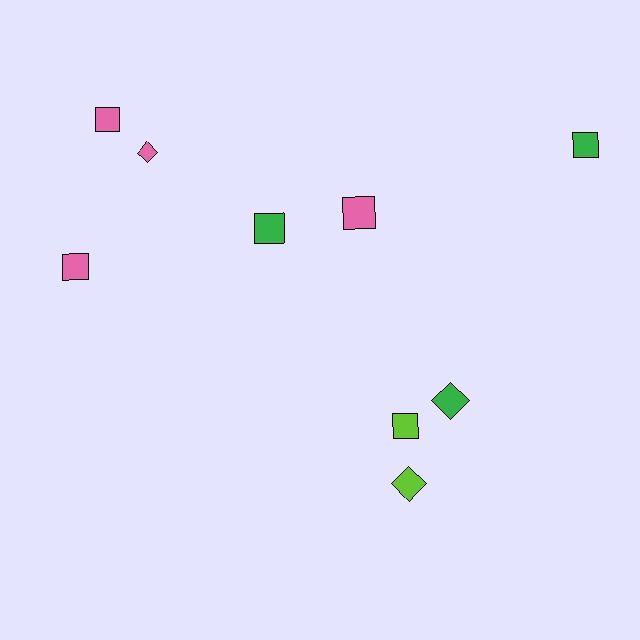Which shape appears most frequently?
Square, with 6 objects.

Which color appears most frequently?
Pink, with 4 objects.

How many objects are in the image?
There are 9 objects.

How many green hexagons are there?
There are no green hexagons.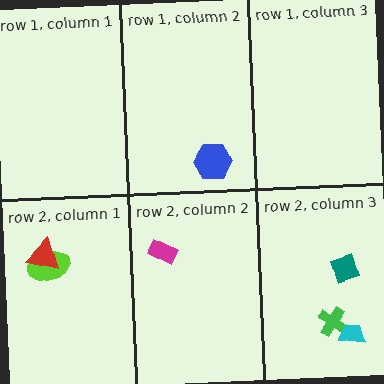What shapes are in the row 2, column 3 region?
The teal diamond, the green cross, the cyan trapezoid.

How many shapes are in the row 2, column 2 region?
1.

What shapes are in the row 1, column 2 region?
The blue hexagon.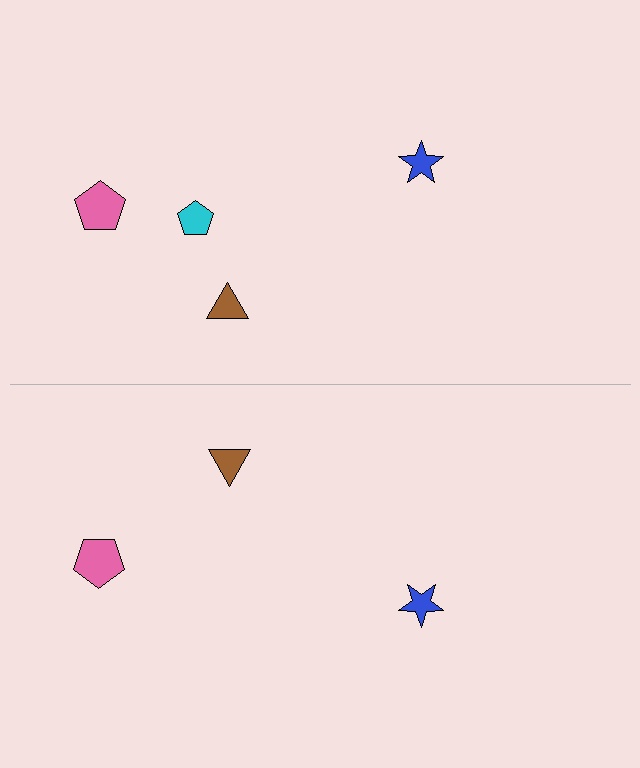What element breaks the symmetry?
A cyan pentagon is missing from the bottom side.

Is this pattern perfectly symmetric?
No, the pattern is not perfectly symmetric. A cyan pentagon is missing from the bottom side.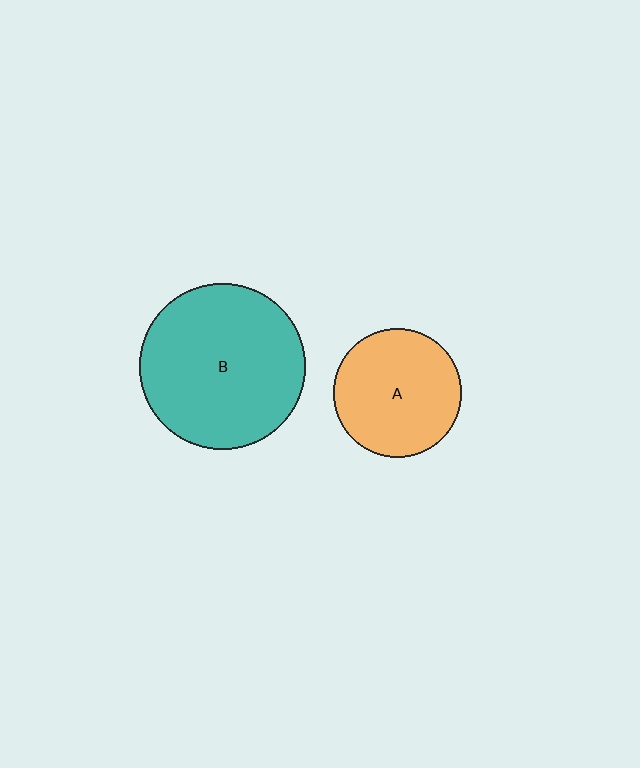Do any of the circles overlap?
No, none of the circles overlap.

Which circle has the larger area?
Circle B (teal).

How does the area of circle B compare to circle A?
Approximately 1.7 times.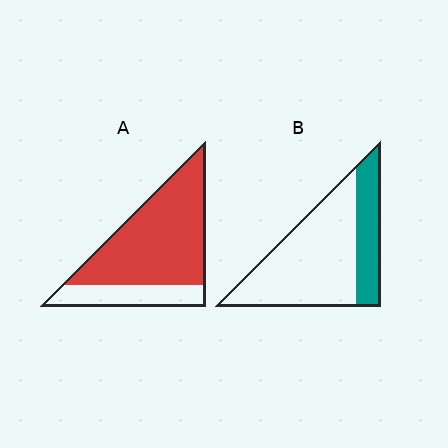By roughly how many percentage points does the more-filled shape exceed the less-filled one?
By roughly 50 percentage points (A over B).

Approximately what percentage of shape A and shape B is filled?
A is approximately 75% and B is approximately 30%.